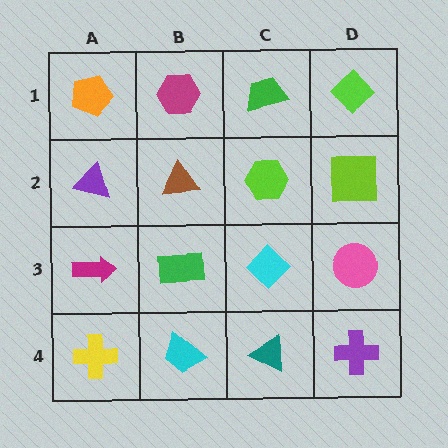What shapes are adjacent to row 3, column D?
A lime square (row 2, column D), a purple cross (row 4, column D), a cyan diamond (row 3, column C).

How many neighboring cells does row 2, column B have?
4.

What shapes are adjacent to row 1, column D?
A lime square (row 2, column D), a green trapezoid (row 1, column C).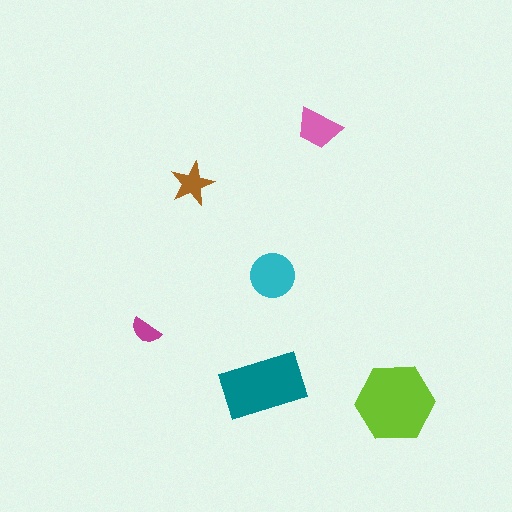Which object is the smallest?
The magenta semicircle.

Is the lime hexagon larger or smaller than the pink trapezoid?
Larger.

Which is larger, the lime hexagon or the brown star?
The lime hexagon.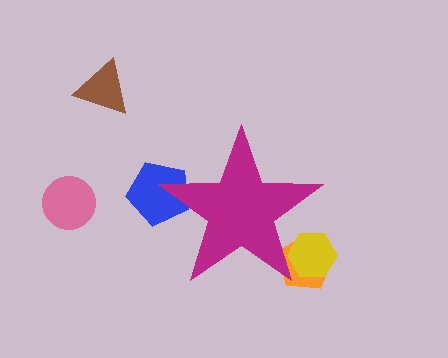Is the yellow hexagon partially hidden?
Yes, the yellow hexagon is partially hidden behind the magenta star.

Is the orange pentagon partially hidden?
Yes, the orange pentagon is partially hidden behind the magenta star.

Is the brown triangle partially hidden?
No, the brown triangle is fully visible.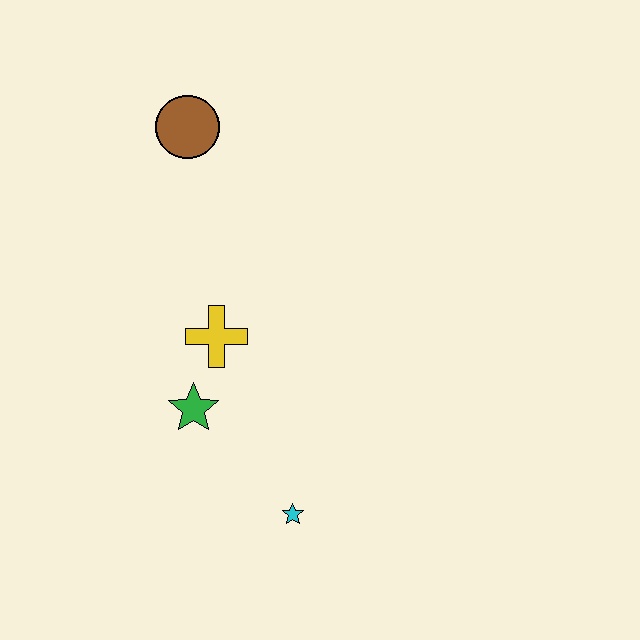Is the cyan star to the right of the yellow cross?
Yes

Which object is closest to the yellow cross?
The green star is closest to the yellow cross.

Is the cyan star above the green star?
No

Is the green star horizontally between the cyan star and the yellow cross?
No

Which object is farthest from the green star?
The brown circle is farthest from the green star.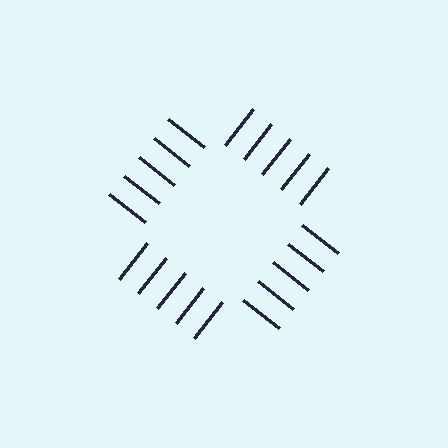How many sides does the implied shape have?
4 sides — the line-ends trace a square.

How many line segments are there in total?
20 — 5 along each of the 4 edges.